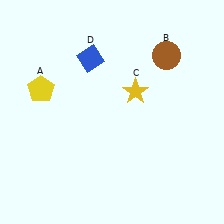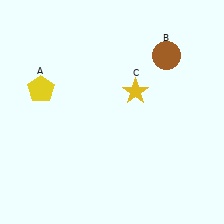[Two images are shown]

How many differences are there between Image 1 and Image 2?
There is 1 difference between the two images.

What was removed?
The blue diamond (D) was removed in Image 2.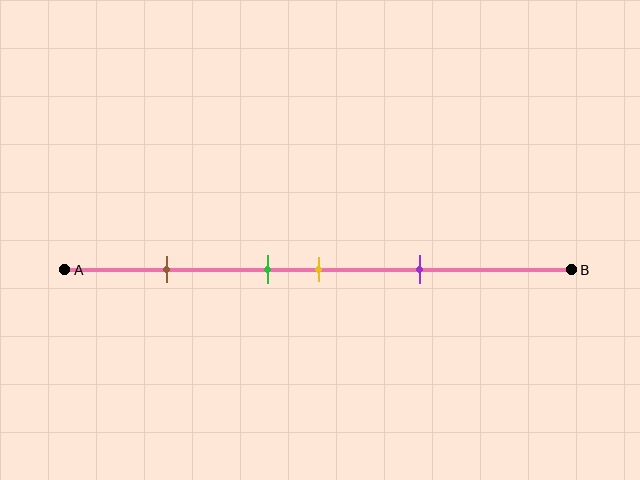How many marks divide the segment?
There are 4 marks dividing the segment.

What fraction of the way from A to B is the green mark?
The green mark is approximately 40% (0.4) of the way from A to B.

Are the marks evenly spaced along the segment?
No, the marks are not evenly spaced.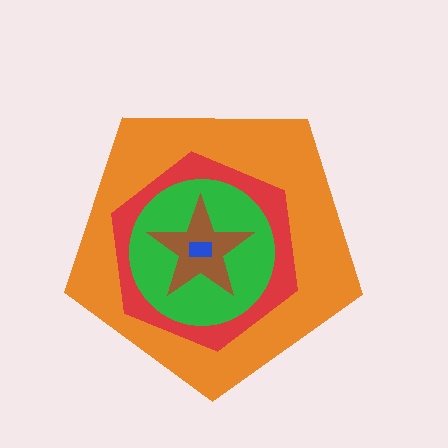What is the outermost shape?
The orange pentagon.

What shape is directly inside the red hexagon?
The green circle.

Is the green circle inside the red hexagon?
Yes.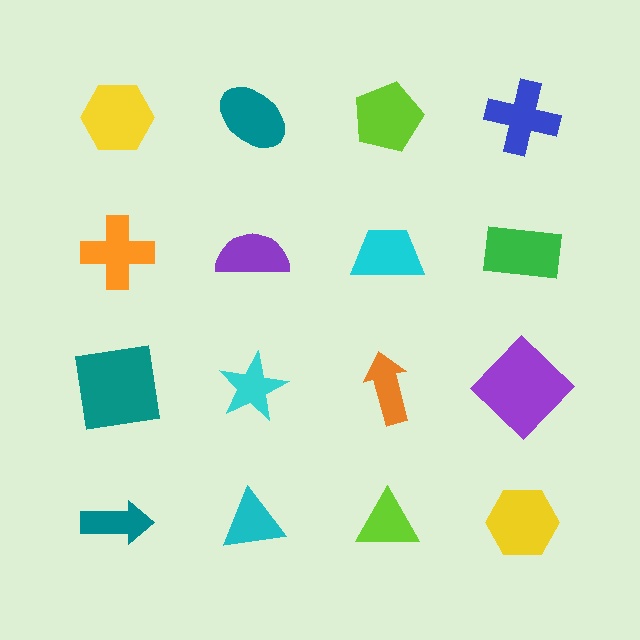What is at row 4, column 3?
A lime triangle.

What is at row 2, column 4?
A green rectangle.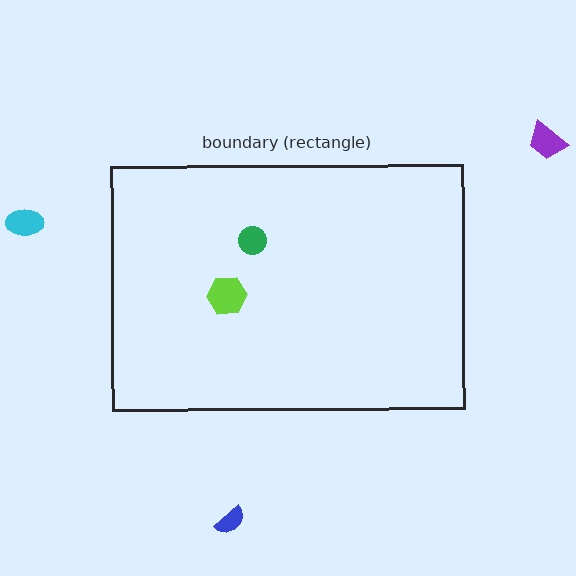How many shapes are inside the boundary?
2 inside, 3 outside.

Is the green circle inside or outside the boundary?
Inside.